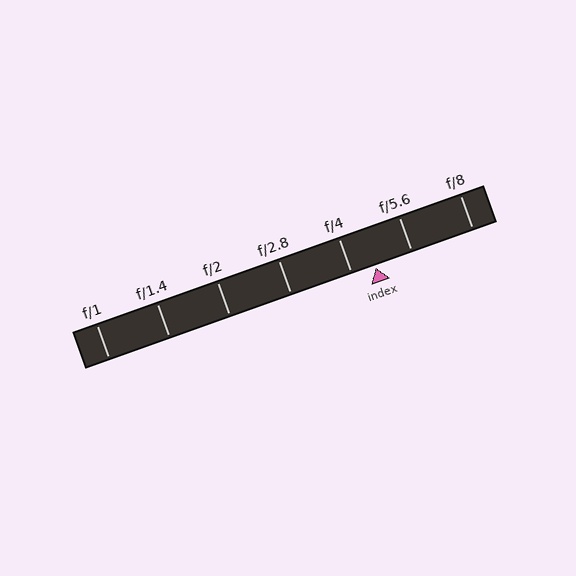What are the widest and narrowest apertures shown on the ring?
The widest aperture shown is f/1 and the narrowest is f/8.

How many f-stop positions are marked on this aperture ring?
There are 7 f-stop positions marked.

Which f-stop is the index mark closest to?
The index mark is closest to f/4.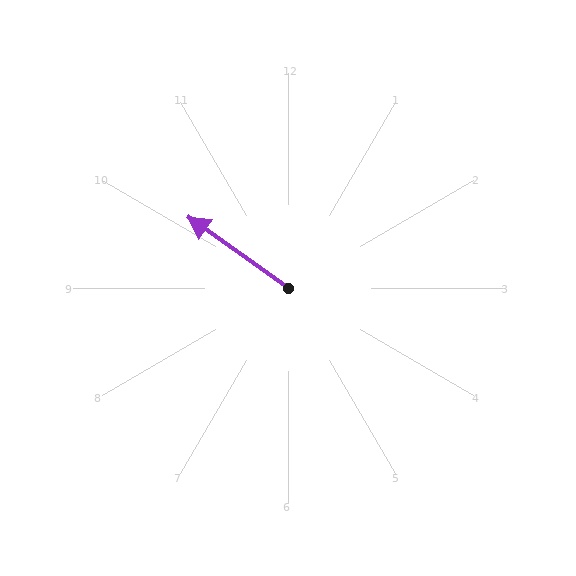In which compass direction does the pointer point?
Northwest.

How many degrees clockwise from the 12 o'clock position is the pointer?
Approximately 305 degrees.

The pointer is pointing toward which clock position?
Roughly 10 o'clock.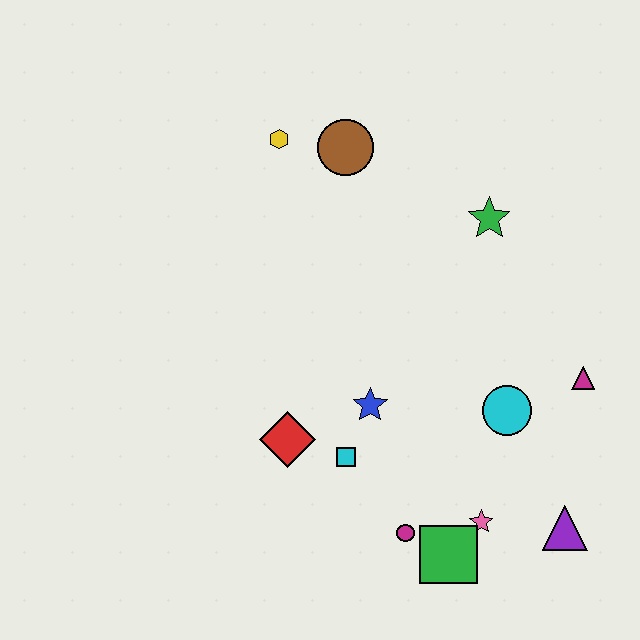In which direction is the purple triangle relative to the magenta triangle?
The purple triangle is below the magenta triangle.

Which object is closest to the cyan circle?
The magenta triangle is closest to the cyan circle.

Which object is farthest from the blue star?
The yellow hexagon is farthest from the blue star.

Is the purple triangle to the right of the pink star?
Yes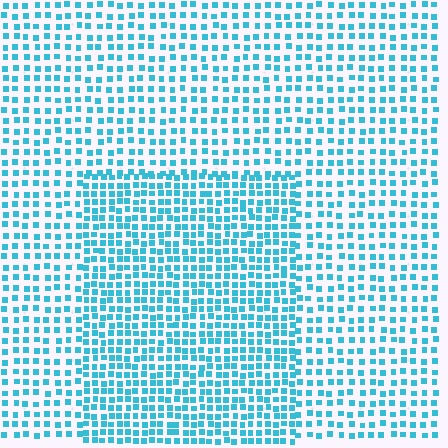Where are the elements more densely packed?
The elements are more densely packed inside the rectangle boundary.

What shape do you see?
I see a rectangle.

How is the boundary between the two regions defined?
The boundary is defined by a change in element density (approximately 1.6x ratio). All elements are the same color, size, and shape.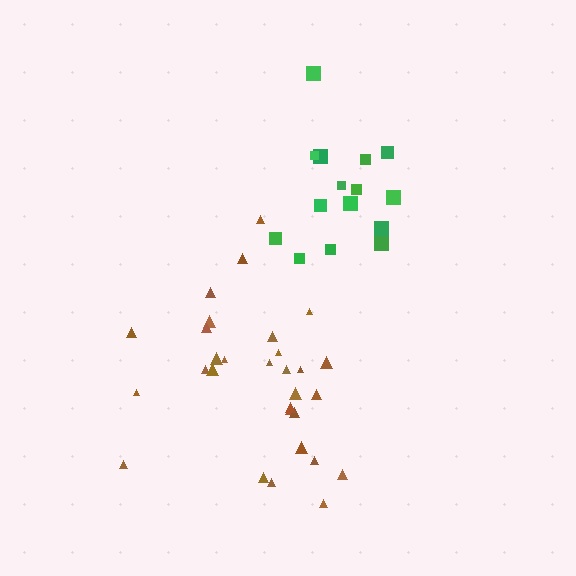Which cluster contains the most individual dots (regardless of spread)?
Brown (31).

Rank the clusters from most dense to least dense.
brown, green.